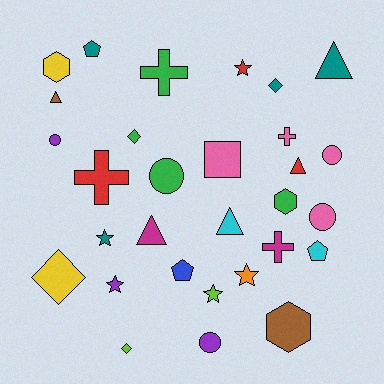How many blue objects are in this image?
There is 1 blue object.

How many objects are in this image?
There are 30 objects.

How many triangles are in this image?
There are 5 triangles.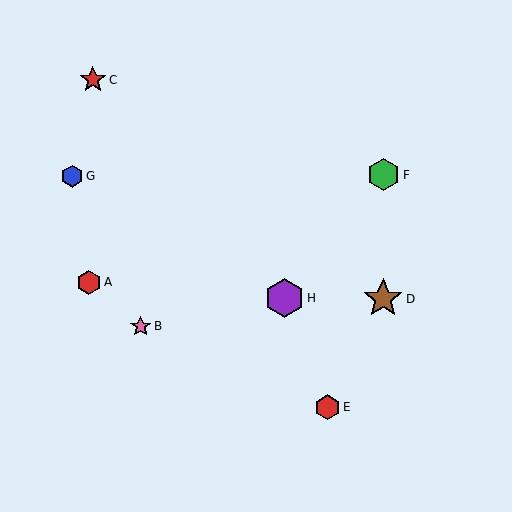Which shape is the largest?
The brown star (labeled D) is the largest.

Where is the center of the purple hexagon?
The center of the purple hexagon is at (284, 298).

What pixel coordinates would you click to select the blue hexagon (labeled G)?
Click at (72, 176) to select the blue hexagon G.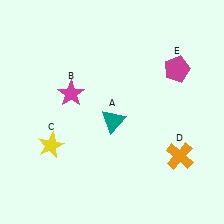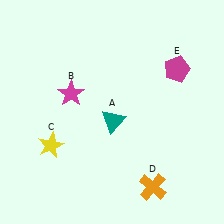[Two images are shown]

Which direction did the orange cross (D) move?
The orange cross (D) moved down.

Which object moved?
The orange cross (D) moved down.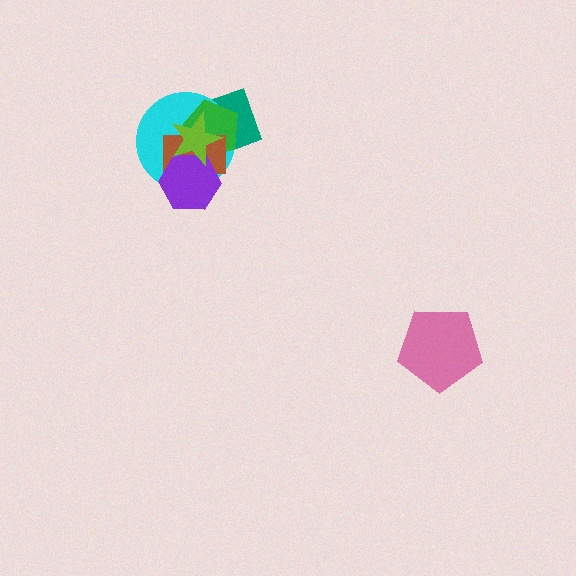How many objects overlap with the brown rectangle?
5 objects overlap with the brown rectangle.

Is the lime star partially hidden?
No, no other shape covers it.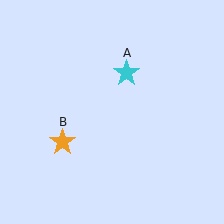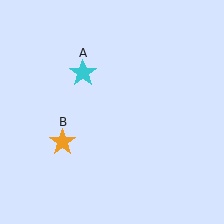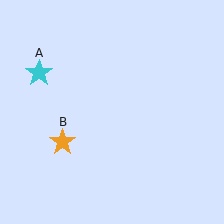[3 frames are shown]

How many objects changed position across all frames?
1 object changed position: cyan star (object A).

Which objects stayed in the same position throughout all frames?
Orange star (object B) remained stationary.